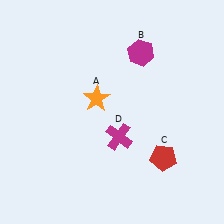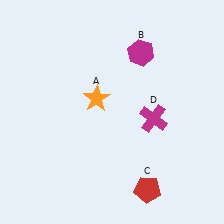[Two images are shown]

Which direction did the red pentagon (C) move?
The red pentagon (C) moved down.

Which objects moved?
The objects that moved are: the red pentagon (C), the magenta cross (D).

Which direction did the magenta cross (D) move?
The magenta cross (D) moved right.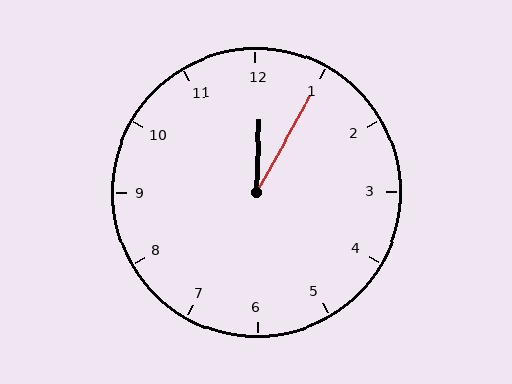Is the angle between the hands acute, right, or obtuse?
It is acute.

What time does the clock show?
12:05.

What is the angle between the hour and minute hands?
Approximately 28 degrees.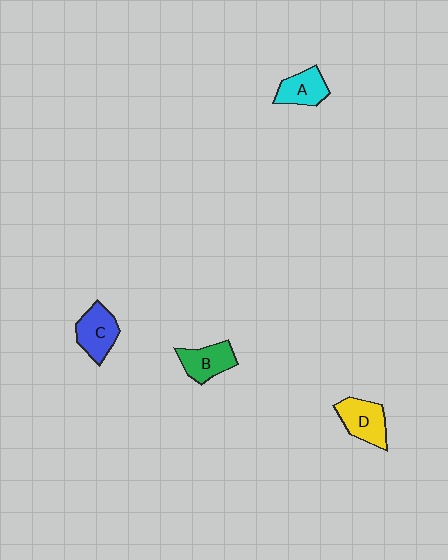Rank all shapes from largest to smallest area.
From largest to smallest: D (yellow), C (blue), B (green), A (cyan).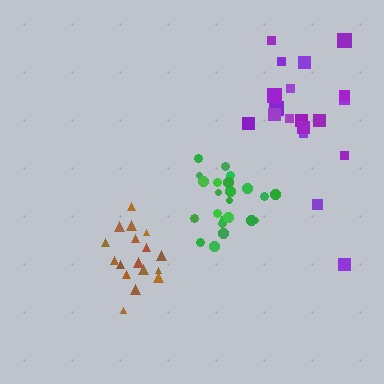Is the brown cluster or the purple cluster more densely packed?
Brown.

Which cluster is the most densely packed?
Green.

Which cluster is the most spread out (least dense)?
Purple.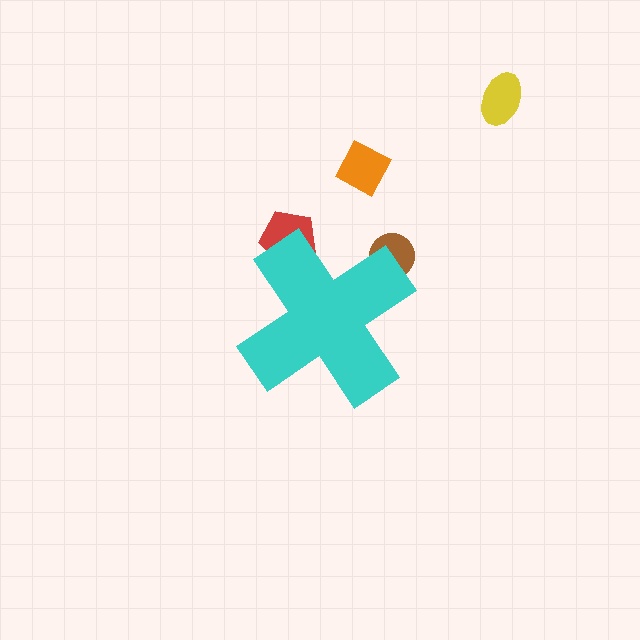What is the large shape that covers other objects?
A cyan cross.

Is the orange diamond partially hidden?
No, the orange diamond is fully visible.